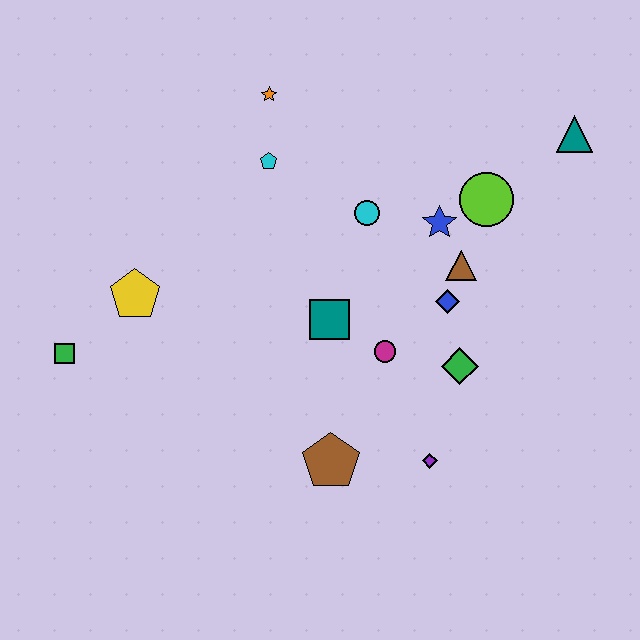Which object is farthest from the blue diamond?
The green square is farthest from the blue diamond.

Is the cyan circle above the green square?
Yes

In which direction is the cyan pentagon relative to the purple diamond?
The cyan pentagon is above the purple diamond.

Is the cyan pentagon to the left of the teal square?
Yes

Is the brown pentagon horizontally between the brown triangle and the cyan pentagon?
Yes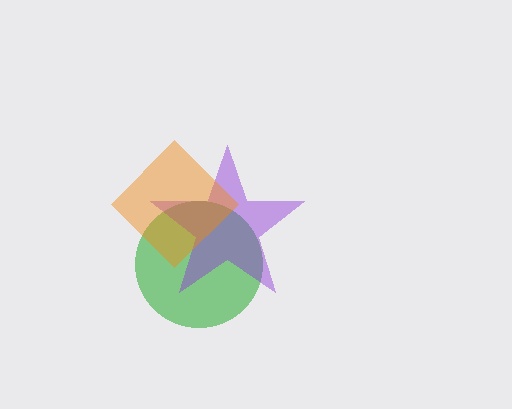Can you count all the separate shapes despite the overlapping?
Yes, there are 3 separate shapes.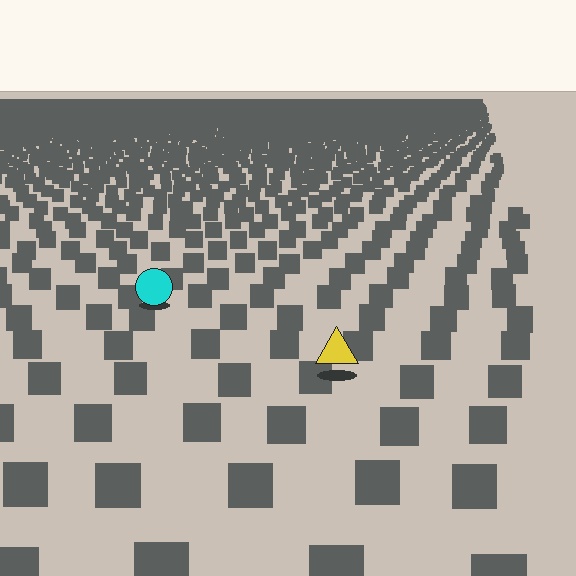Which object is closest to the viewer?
The yellow triangle is closest. The texture marks near it are larger and more spread out.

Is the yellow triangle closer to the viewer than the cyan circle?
Yes. The yellow triangle is closer — you can tell from the texture gradient: the ground texture is coarser near it.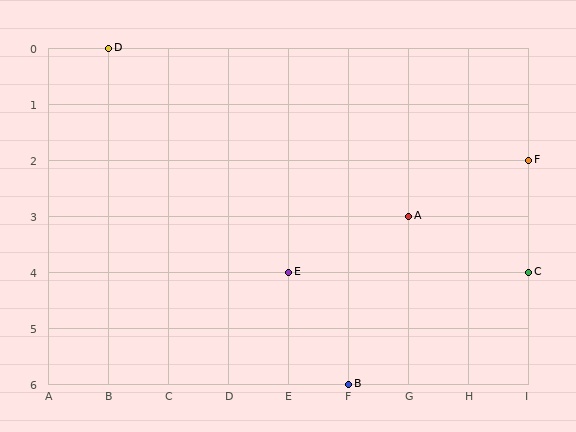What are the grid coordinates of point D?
Point D is at grid coordinates (B, 0).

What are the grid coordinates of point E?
Point E is at grid coordinates (E, 4).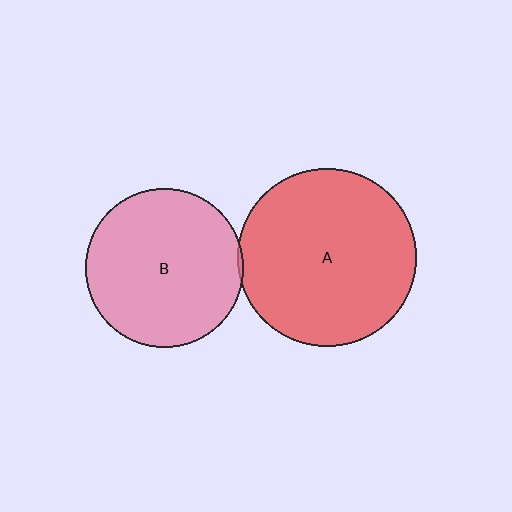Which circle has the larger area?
Circle A (red).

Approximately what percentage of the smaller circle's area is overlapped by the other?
Approximately 5%.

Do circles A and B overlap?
Yes.